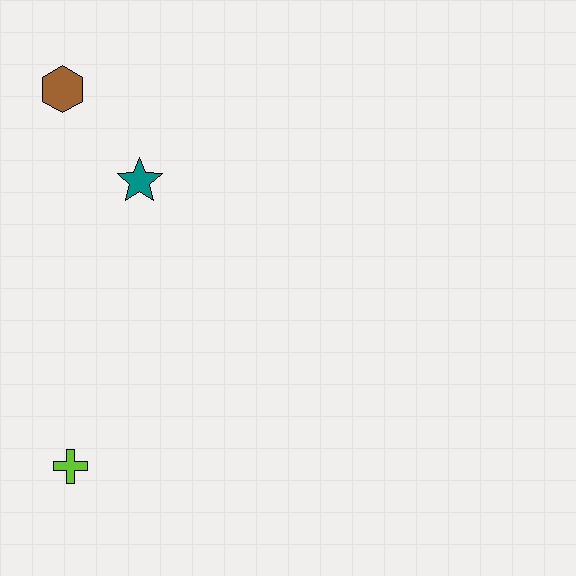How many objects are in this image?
There are 3 objects.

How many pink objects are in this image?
There are no pink objects.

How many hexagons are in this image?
There is 1 hexagon.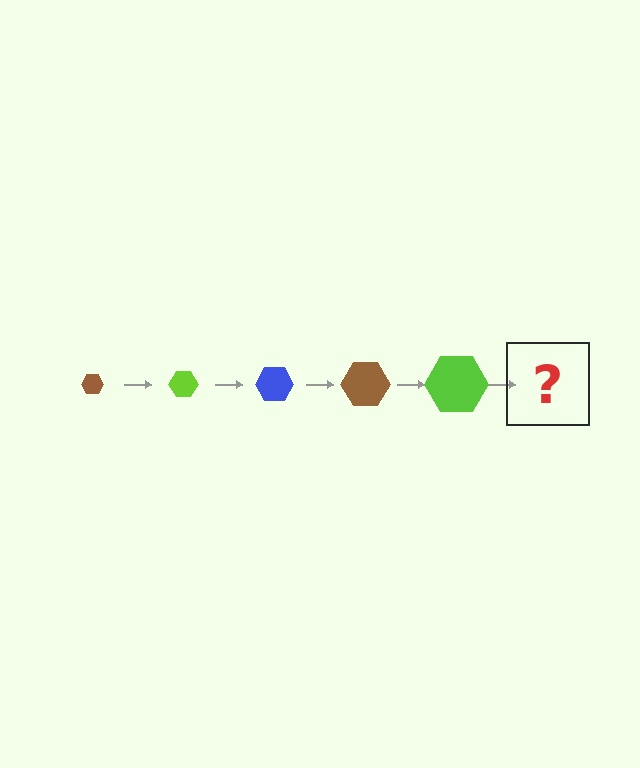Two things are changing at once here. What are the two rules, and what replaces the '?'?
The two rules are that the hexagon grows larger each step and the color cycles through brown, lime, and blue. The '?' should be a blue hexagon, larger than the previous one.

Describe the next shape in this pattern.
It should be a blue hexagon, larger than the previous one.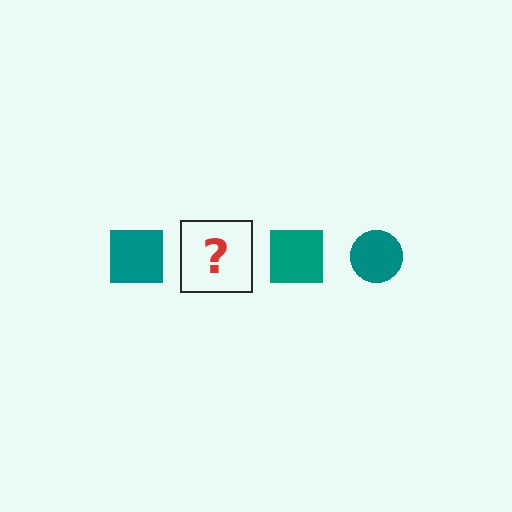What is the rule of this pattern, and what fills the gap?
The rule is that the pattern cycles through square, circle shapes in teal. The gap should be filled with a teal circle.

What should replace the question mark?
The question mark should be replaced with a teal circle.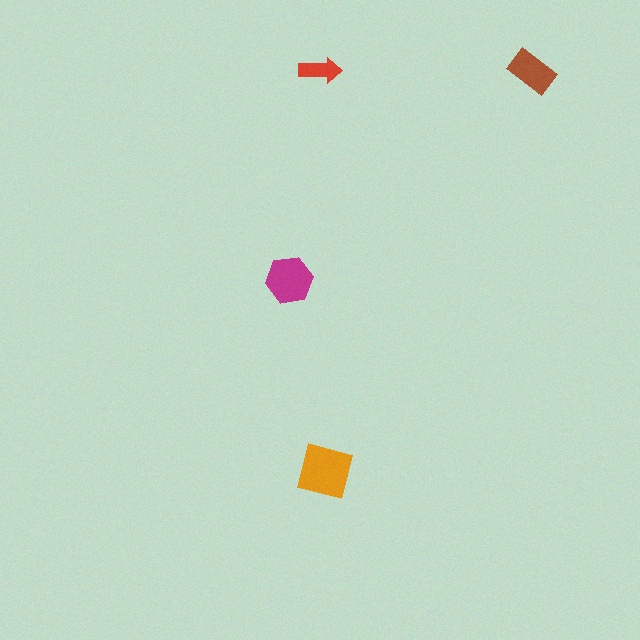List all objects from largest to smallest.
The orange square, the magenta hexagon, the brown rectangle, the red arrow.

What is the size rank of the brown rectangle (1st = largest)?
3rd.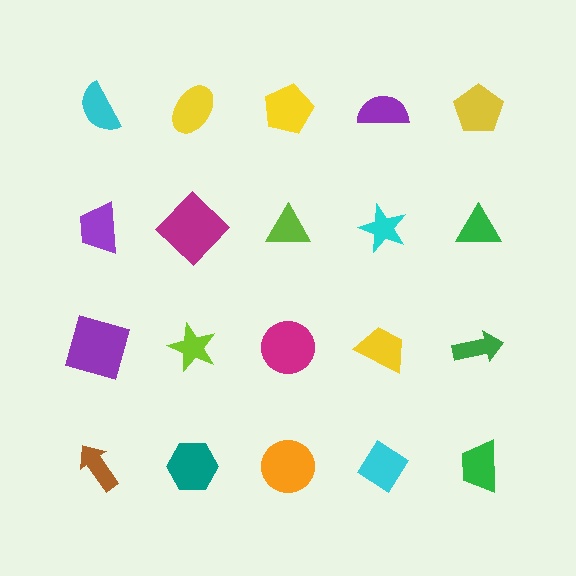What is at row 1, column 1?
A cyan semicircle.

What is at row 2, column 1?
A purple trapezoid.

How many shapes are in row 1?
5 shapes.